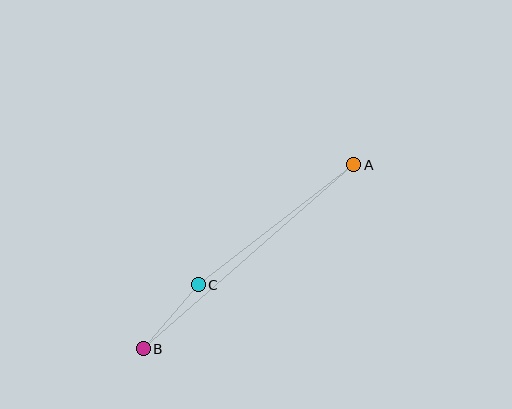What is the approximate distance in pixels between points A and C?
The distance between A and C is approximately 197 pixels.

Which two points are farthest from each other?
Points A and B are farthest from each other.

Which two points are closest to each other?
Points B and C are closest to each other.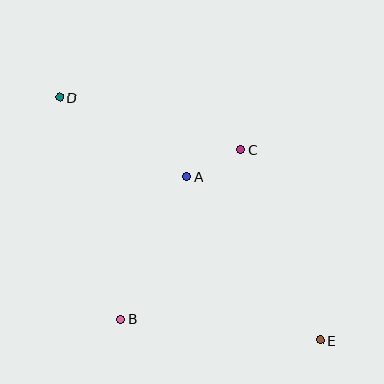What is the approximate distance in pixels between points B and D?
The distance between B and D is approximately 230 pixels.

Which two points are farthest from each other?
Points D and E are farthest from each other.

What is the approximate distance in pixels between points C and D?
The distance between C and D is approximately 188 pixels.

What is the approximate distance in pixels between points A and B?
The distance between A and B is approximately 157 pixels.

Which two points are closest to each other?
Points A and C are closest to each other.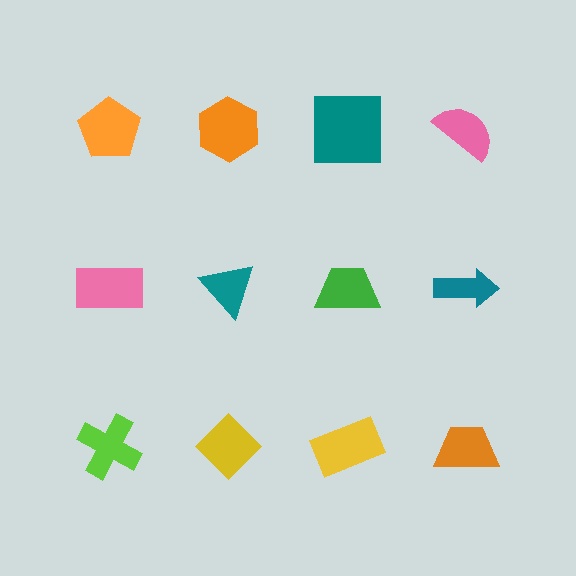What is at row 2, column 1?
A pink rectangle.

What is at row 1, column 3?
A teal square.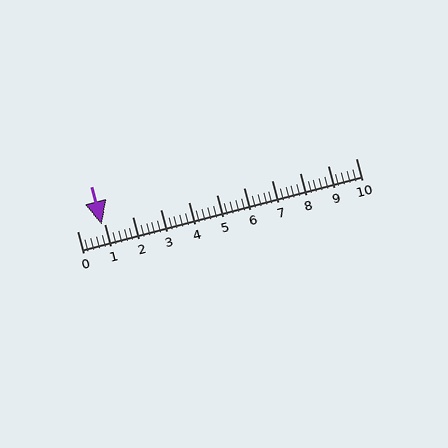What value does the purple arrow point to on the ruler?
The purple arrow points to approximately 0.9.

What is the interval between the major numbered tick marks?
The major tick marks are spaced 1 units apart.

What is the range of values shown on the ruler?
The ruler shows values from 0 to 10.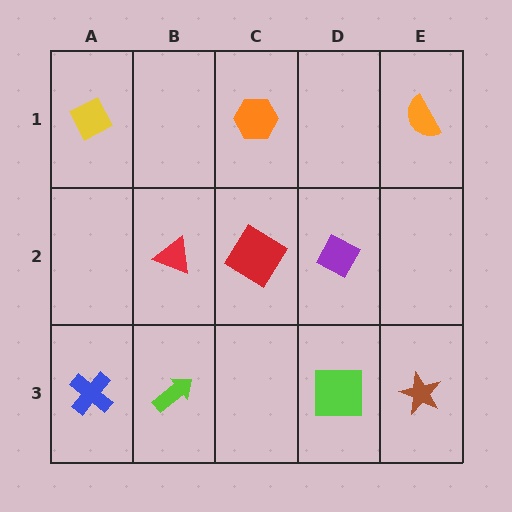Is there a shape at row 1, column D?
No, that cell is empty.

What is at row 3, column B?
A lime arrow.